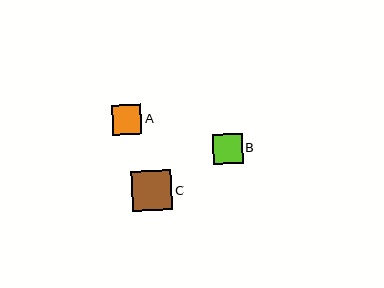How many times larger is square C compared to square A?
Square C is approximately 1.3 times the size of square A.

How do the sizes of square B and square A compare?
Square B and square A are approximately the same size.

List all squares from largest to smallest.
From largest to smallest: C, B, A.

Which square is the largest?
Square C is the largest with a size of approximately 40 pixels.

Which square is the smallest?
Square A is the smallest with a size of approximately 30 pixels.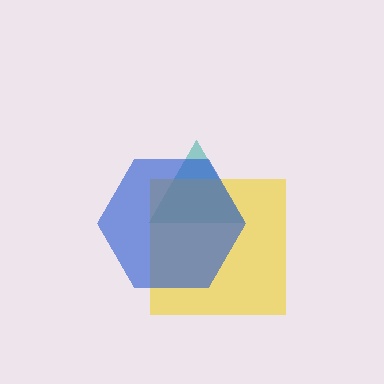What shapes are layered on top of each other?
The layered shapes are: a teal triangle, a yellow square, a blue hexagon.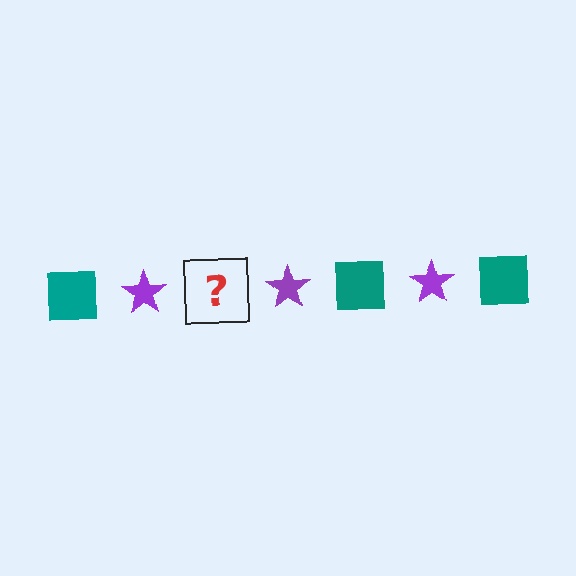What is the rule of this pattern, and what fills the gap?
The rule is that the pattern alternates between teal square and purple star. The gap should be filled with a teal square.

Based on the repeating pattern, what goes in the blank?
The blank should be a teal square.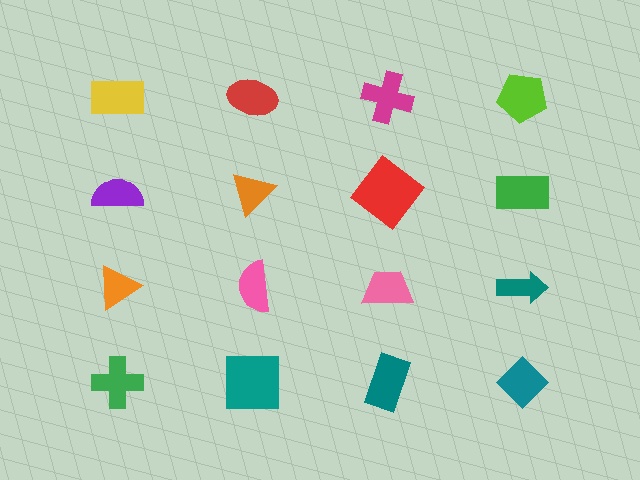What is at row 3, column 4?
A teal arrow.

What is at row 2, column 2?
An orange triangle.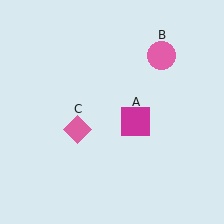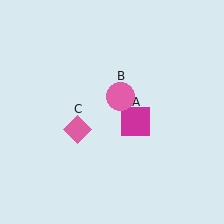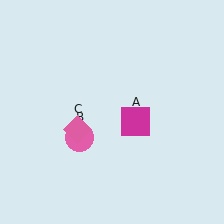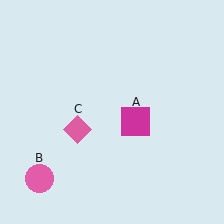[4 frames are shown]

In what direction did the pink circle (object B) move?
The pink circle (object B) moved down and to the left.